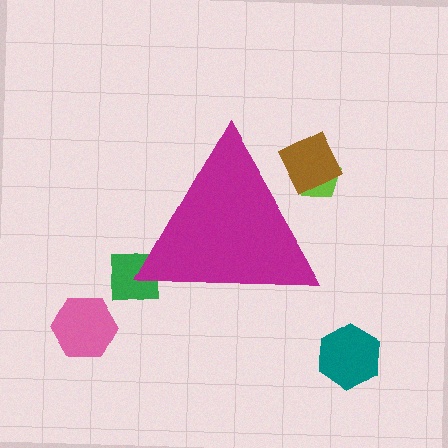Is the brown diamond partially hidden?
Yes, the brown diamond is partially hidden behind the magenta triangle.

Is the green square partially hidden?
Yes, the green square is partially hidden behind the magenta triangle.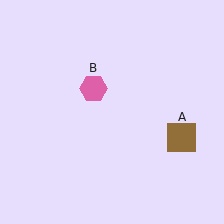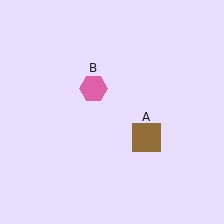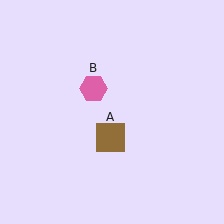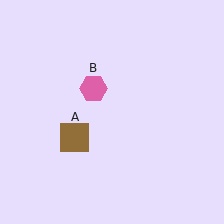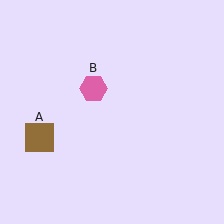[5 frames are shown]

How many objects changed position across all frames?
1 object changed position: brown square (object A).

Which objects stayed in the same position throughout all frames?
Pink hexagon (object B) remained stationary.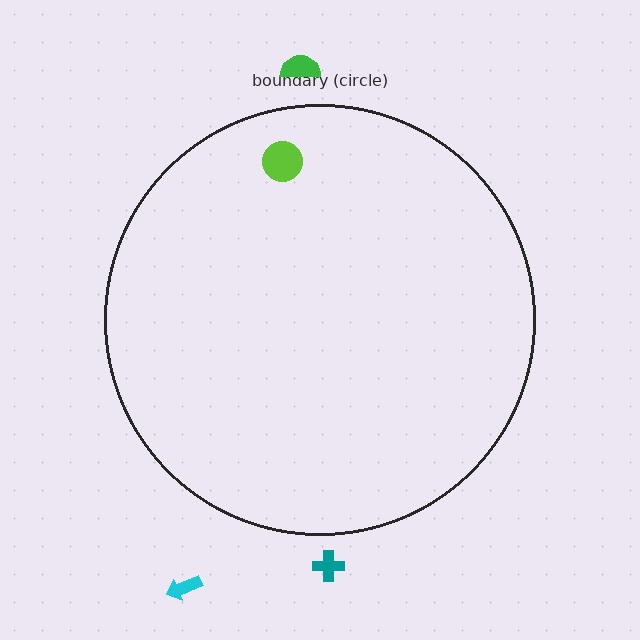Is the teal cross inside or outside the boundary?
Outside.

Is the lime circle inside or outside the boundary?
Inside.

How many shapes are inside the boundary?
1 inside, 3 outside.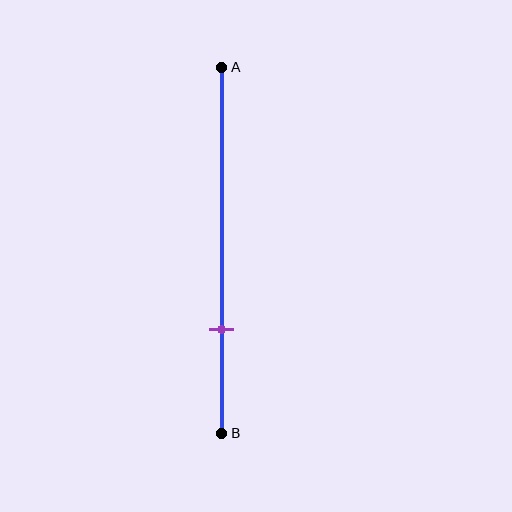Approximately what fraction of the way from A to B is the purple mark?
The purple mark is approximately 70% of the way from A to B.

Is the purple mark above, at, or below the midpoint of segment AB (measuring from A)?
The purple mark is below the midpoint of segment AB.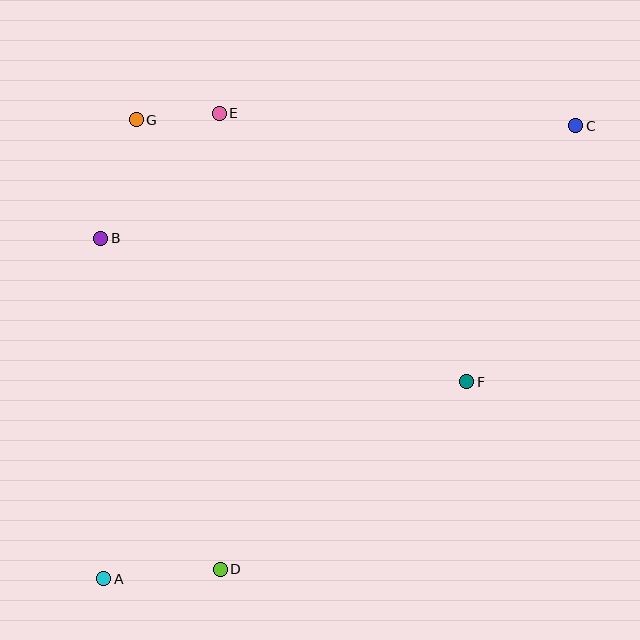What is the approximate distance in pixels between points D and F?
The distance between D and F is approximately 310 pixels.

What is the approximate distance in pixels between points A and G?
The distance between A and G is approximately 460 pixels.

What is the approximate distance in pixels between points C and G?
The distance between C and G is approximately 440 pixels.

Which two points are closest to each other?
Points E and G are closest to each other.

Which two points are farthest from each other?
Points A and C are farthest from each other.